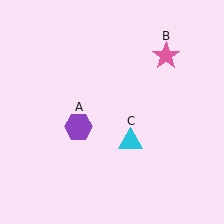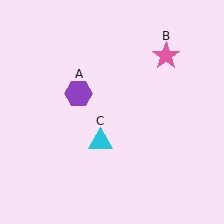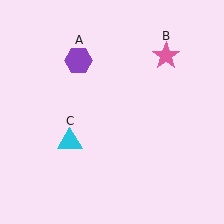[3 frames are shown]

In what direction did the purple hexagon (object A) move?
The purple hexagon (object A) moved up.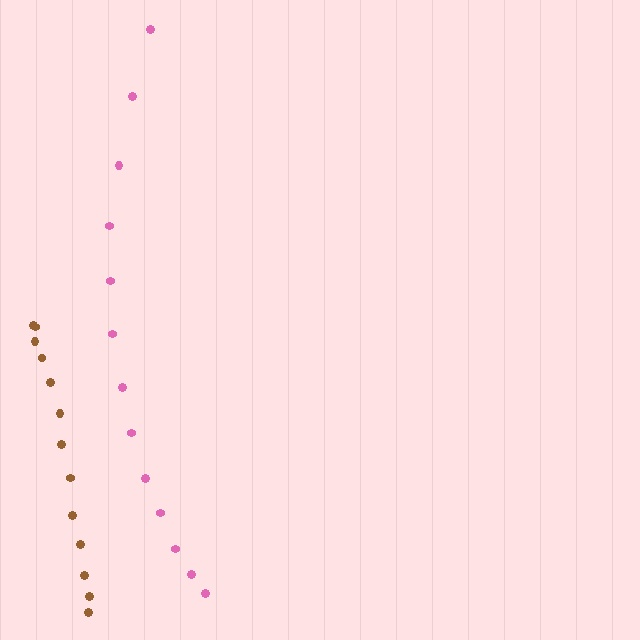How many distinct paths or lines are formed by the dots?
There are 2 distinct paths.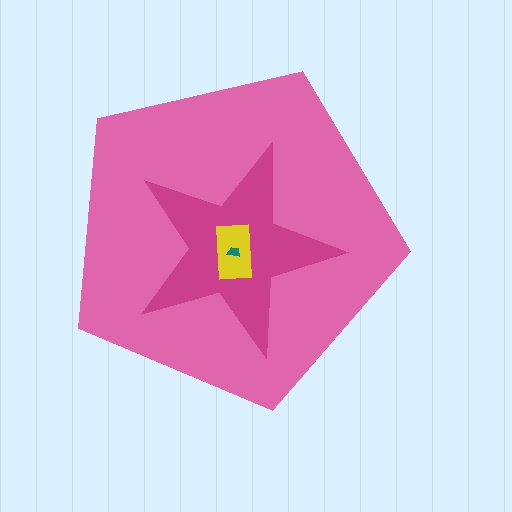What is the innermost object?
The teal trapezoid.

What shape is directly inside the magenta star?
The yellow rectangle.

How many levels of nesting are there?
4.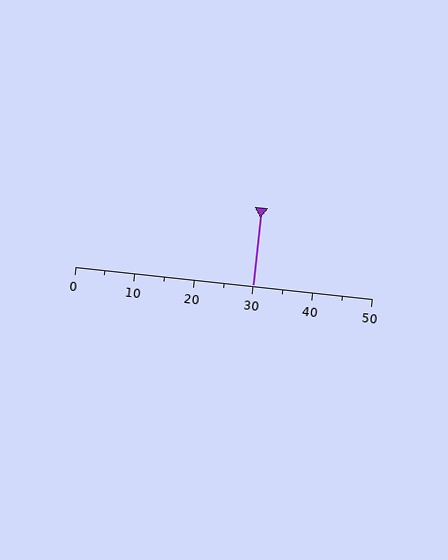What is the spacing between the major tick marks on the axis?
The major ticks are spaced 10 apart.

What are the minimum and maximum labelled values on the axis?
The axis runs from 0 to 50.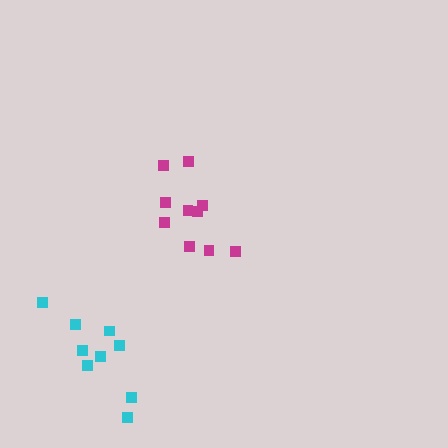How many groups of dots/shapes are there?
There are 2 groups.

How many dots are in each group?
Group 1: 9 dots, Group 2: 10 dots (19 total).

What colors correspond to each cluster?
The clusters are colored: cyan, magenta.